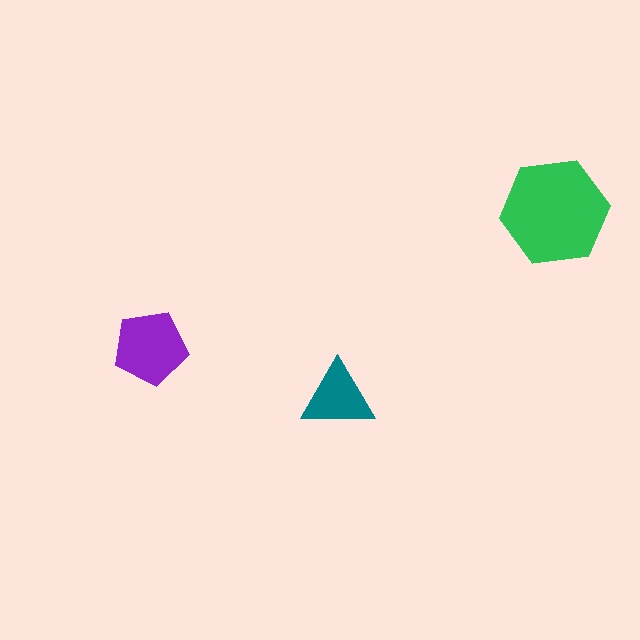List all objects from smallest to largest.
The teal triangle, the purple pentagon, the green hexagon.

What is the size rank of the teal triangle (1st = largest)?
3rd.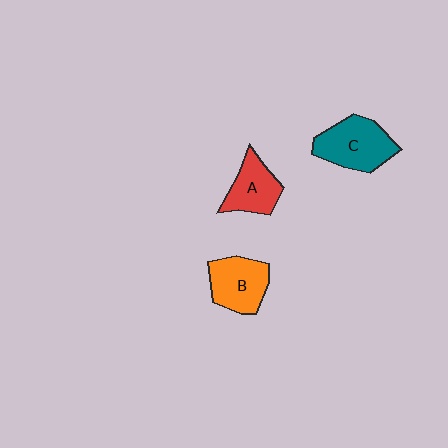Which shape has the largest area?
Shape C (teal).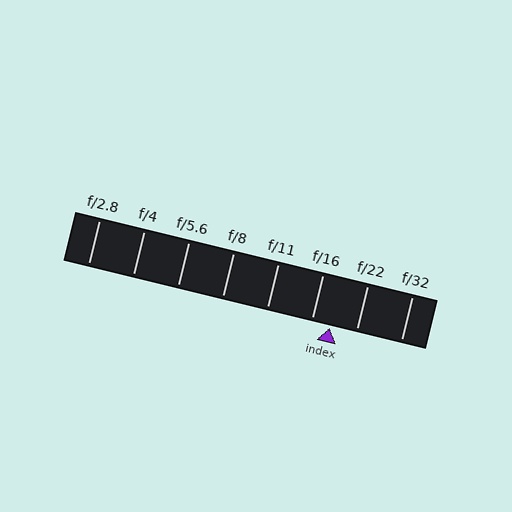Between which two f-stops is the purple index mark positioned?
The index mark is between f/16 and f/22.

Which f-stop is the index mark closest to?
The index mark is closest to f/16.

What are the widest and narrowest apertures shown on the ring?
The widest aperture shown is f/2.8 and the narrowest is f/32.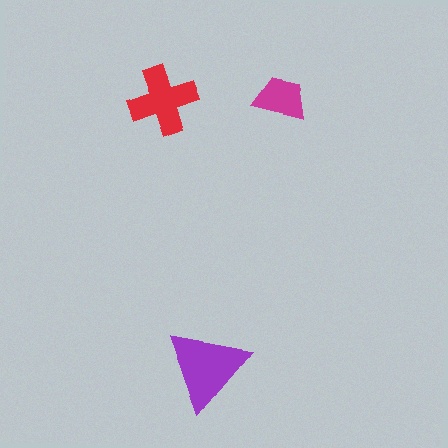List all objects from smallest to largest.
The magenta trapezoid, the red cross, the purple triangle.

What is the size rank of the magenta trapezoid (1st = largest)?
3rd.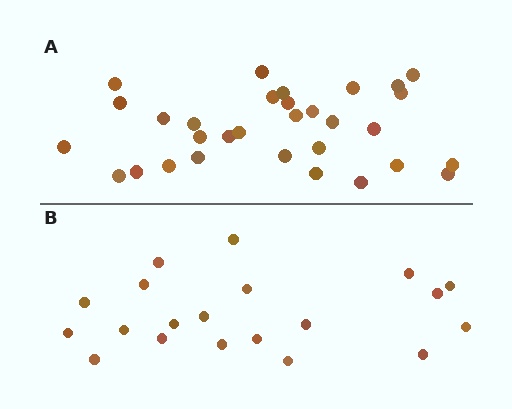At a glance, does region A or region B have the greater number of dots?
Region A (the top region) has more dots.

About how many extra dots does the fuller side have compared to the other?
Region A has roughly 12 or so more dots than region B.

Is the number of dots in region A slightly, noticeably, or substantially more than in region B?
Region A has substantially more. The ratio is roughly 1.6 to 1.